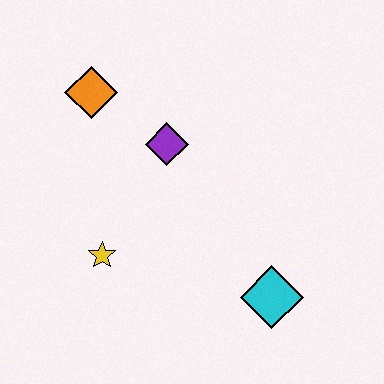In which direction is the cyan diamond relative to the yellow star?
The cyan diamond is to the right of the yellow star.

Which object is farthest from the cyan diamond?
The orange diamond is farthest from the cyan diamond.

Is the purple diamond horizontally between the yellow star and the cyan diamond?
Yes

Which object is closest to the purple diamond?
The orange diamond is closest to the purple diamond.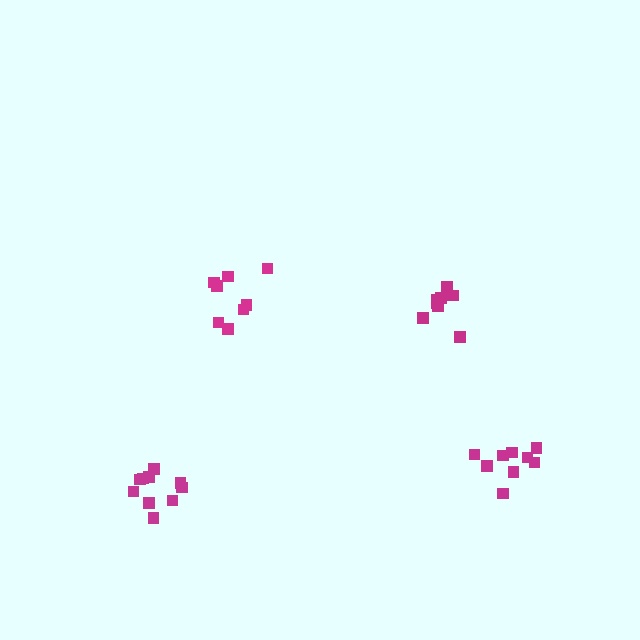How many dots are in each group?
Group 1: 10 dots, Group 2: 8 dots, Group 3: 8 dots, Group 4: 9 dots (35 total).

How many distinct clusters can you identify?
There are 4 distinct clusters.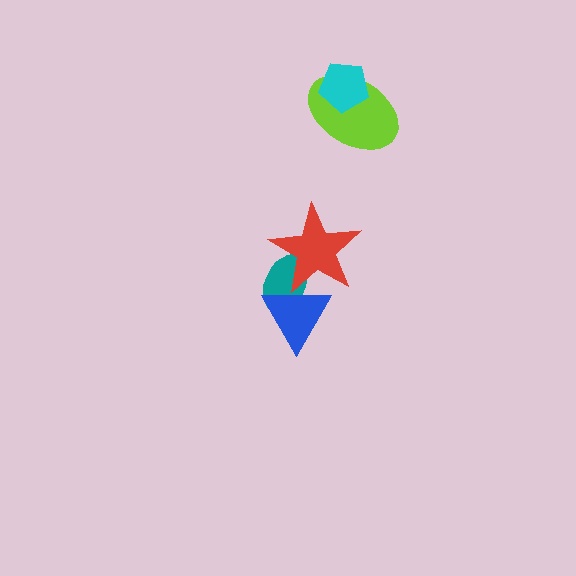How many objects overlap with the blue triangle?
2 objects overlap with the blue triangle.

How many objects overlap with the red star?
2 objects overlap with the red star.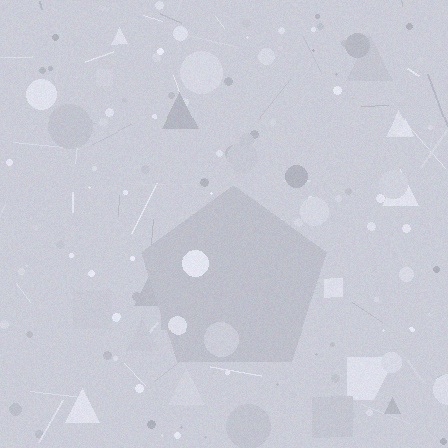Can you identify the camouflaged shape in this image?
The camouflaged shape is a pentagon.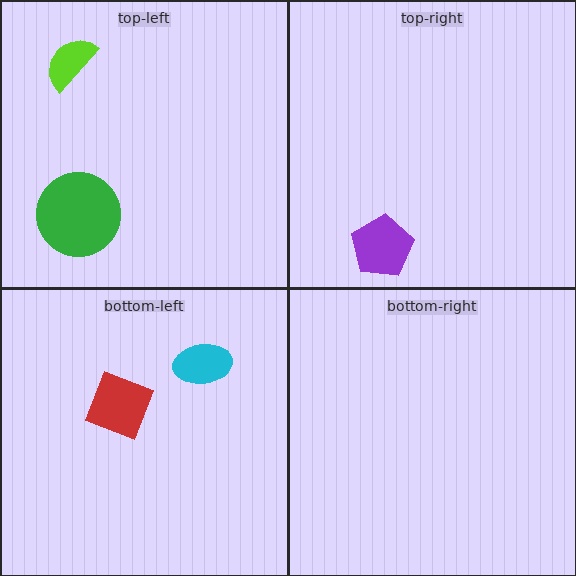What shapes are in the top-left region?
The lime semicircle, the green circle.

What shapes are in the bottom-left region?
The red diamond, the cyan ellipse.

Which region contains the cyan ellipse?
The bottom-left region.